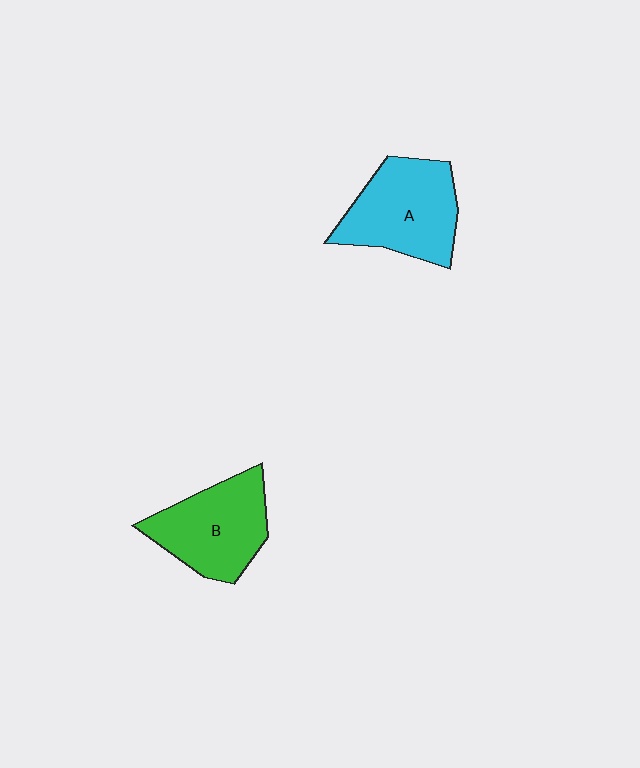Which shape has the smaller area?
Shape B (green).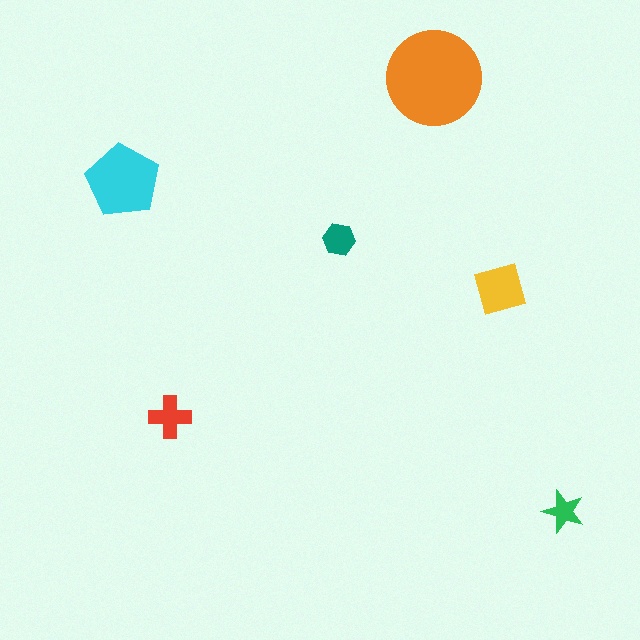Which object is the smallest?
The green star.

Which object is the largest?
The orange circle.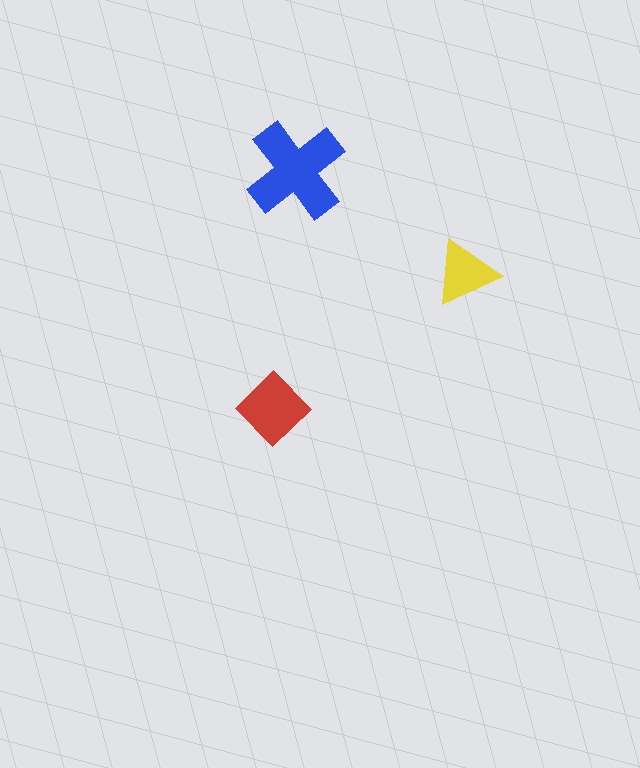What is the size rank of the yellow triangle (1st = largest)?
3rd.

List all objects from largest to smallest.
The blue cross, the red diamond, the yellow triangle.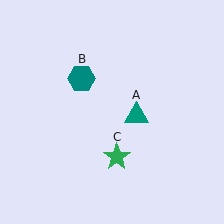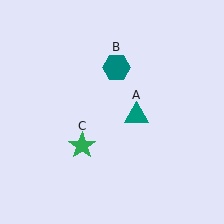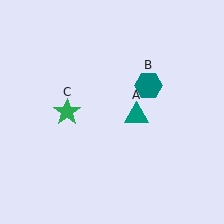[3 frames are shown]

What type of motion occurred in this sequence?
The teal hexagon (object B), green star (object C) rotated clockwise around the center of the scene.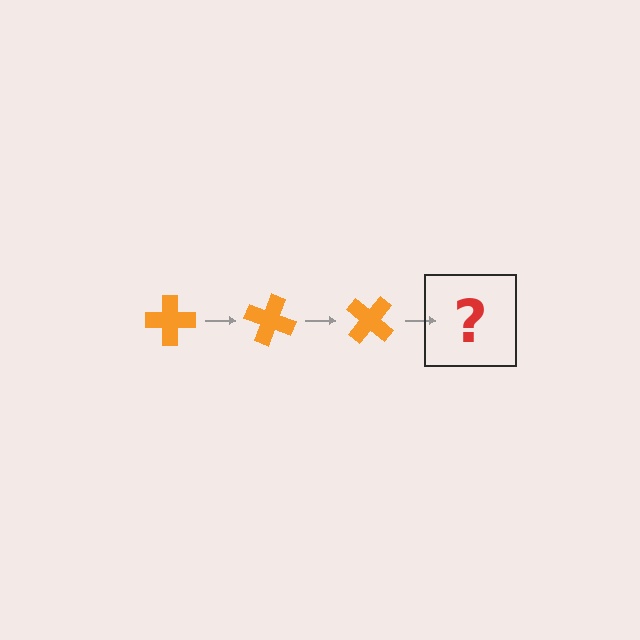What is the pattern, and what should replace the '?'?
The pattern is that the cross rotates 20 degrees each step. The '?' should be an orange cross rotated 60 degrees.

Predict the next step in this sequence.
The next step is an orange cross rotated 60 degrees.